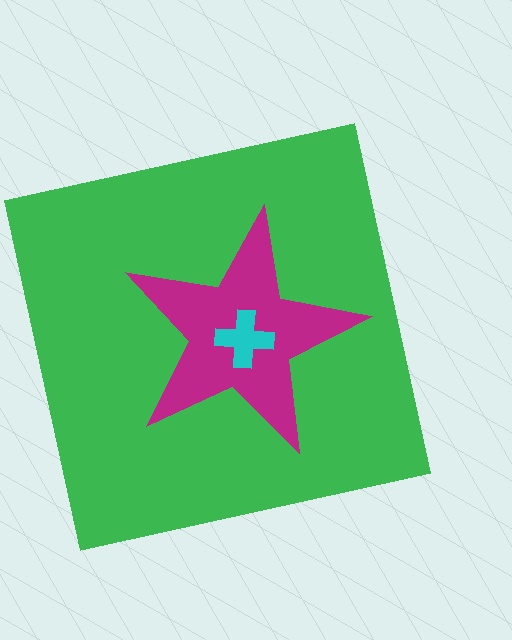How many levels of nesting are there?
3.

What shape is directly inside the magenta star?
The cyan cross.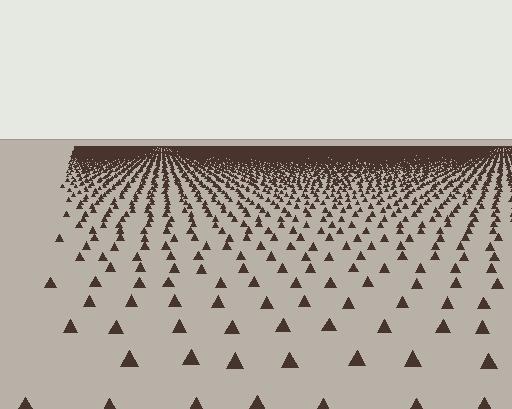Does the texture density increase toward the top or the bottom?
Density increases toward the top.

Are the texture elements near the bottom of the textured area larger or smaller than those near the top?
Larger. Near the bottom, elements are closer to the viewer and appear at a bigger on-screen size.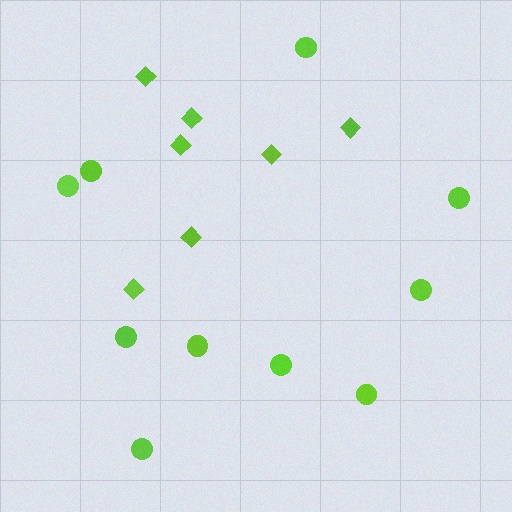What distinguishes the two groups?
There are 2 groups: one group of diamonds (7) and one group of circles (10).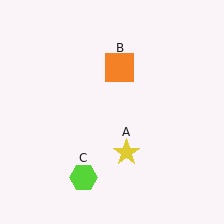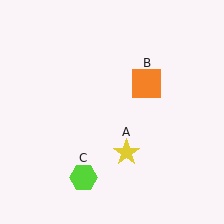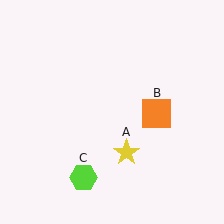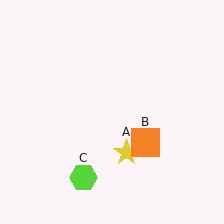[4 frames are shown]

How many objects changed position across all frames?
1 object changed position: orange square (object B).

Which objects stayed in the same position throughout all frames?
Yellow star (object A) and lime hexagon (object C) remained stationary.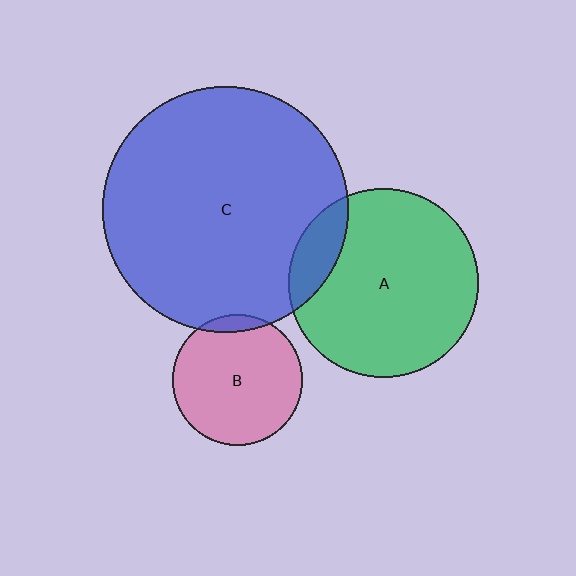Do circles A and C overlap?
Yes.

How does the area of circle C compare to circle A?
Approximately 1.7 times.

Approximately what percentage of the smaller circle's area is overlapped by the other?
Approximately 15%.